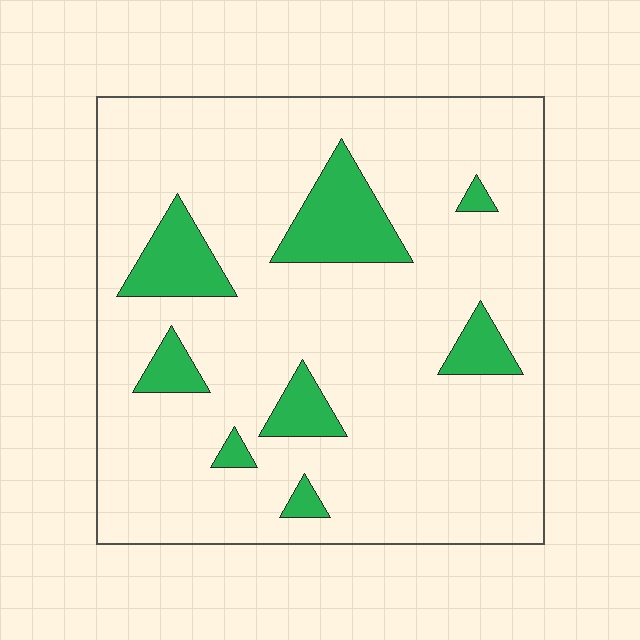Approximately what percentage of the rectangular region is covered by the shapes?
Approximately 15%.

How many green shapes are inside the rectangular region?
8.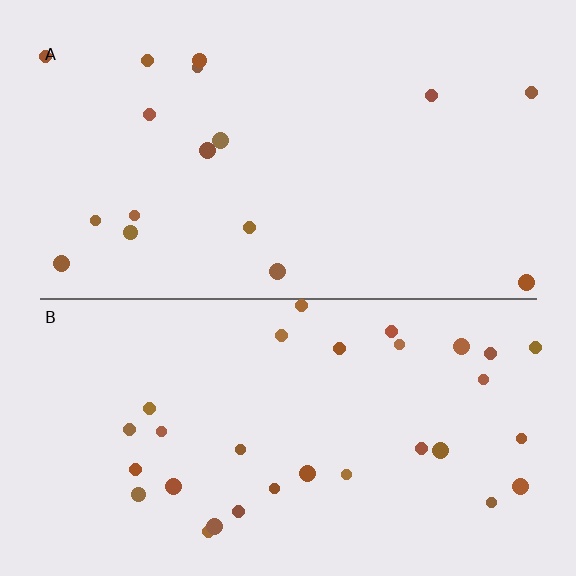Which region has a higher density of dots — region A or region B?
B (the bottom).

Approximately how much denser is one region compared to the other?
Approximately 1.8× — region B over region A.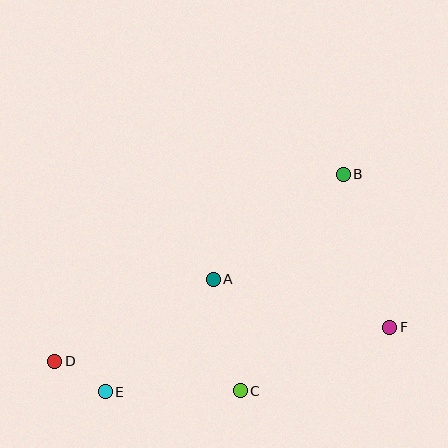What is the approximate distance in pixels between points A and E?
The distance between A and E is approximately 156 pixels.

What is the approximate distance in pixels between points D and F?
The distance between D and F is approximately 337 pixels.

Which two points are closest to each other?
Points D and E are closest to each other.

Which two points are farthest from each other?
Points B and D are farthest from each other.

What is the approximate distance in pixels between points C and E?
The distance between C and E is approximately 135 pixels.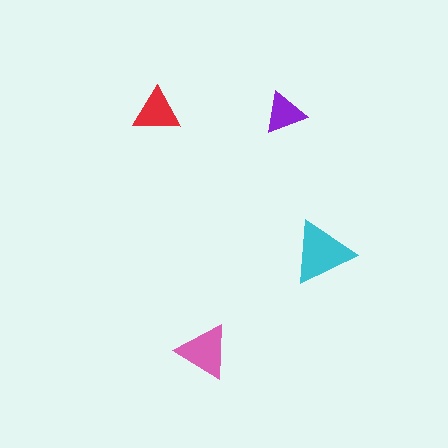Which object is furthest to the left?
The red triangle is leftmost.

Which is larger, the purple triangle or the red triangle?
The red one.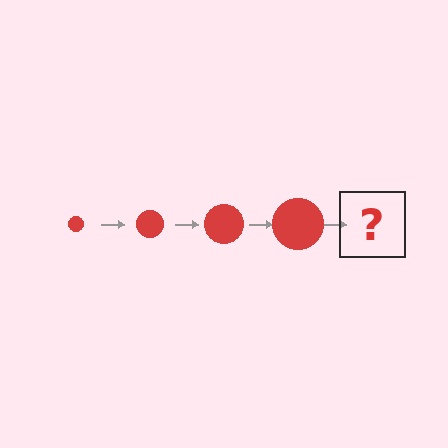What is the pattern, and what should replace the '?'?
The pattern is that the circle gets progressively larger each step. The '?' should be a red circle, larger than the previous one.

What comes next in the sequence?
The next element should be a red circle, larger than the previous one.